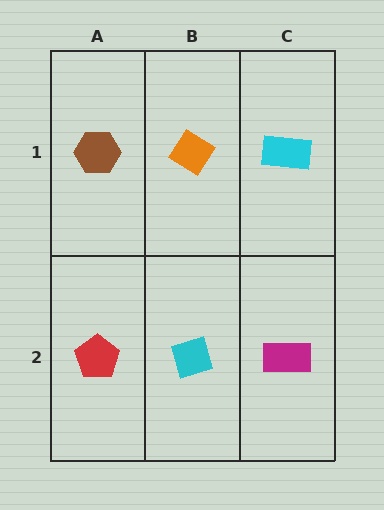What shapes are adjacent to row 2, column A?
A brown hexagon (row 1, column A), a cyan diamond (row 2, column B).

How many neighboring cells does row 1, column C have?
2.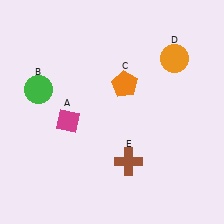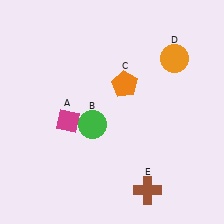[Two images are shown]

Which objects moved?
The objects that moved are: the green circle (B), the brown cross (E).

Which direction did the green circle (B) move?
The green circle (B) moved right.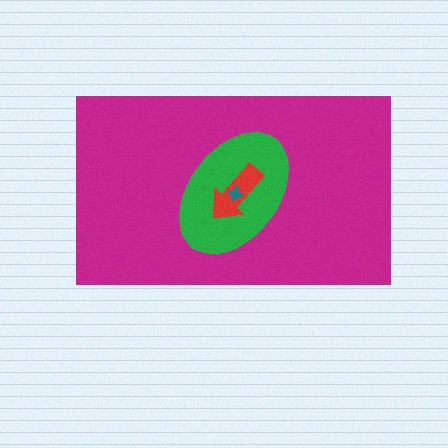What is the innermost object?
The teal cross.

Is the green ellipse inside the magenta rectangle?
Yes.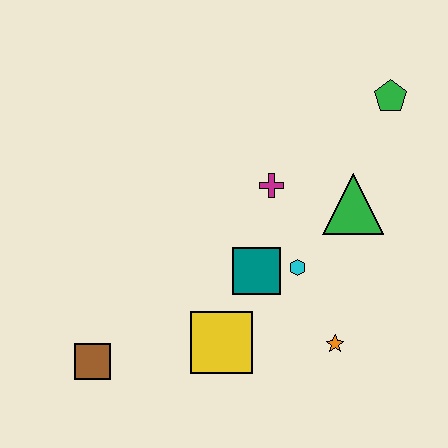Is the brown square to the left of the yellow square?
Yes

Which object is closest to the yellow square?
The teal square is closest to the yellow square.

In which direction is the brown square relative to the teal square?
The brown square is to the left of the teal square.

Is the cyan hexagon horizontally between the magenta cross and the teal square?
No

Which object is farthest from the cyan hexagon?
The brown square is farthest from the cyan hexagon.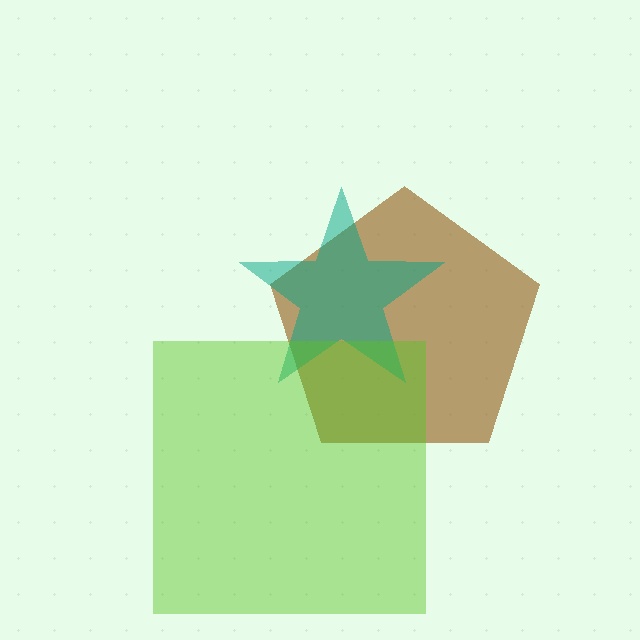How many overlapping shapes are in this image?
There are 3 overlapping shapes in the image.